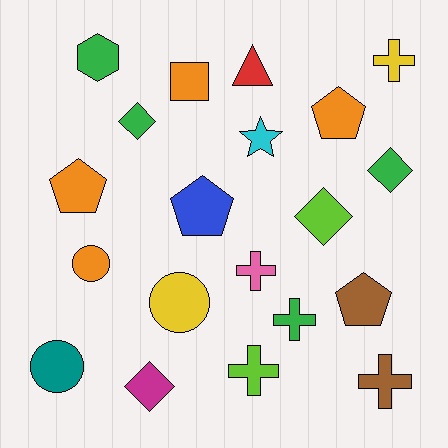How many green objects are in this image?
There are 4 green objects.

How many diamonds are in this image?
There are 4 diamonds.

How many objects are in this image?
There are 20 objects.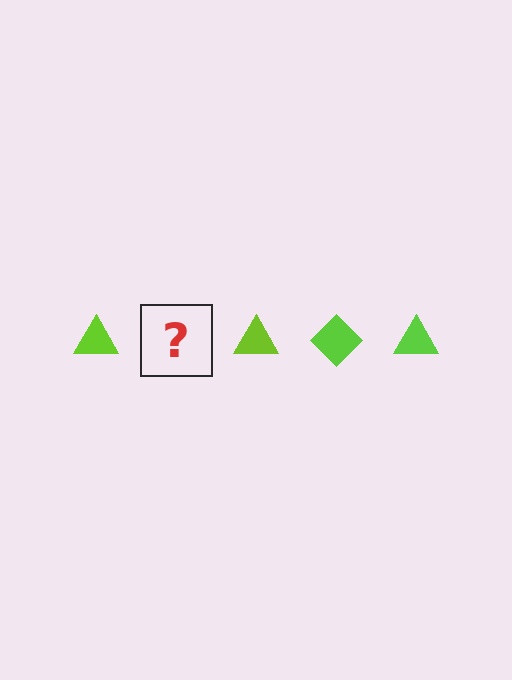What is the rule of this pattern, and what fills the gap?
The rule is that the pattern cycles through triangle, diamond shapes in lime. The gap should be filled with a lime diamond.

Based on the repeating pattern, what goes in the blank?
The blank should be a lime diamond.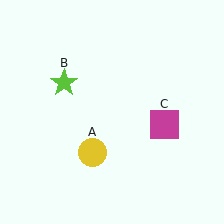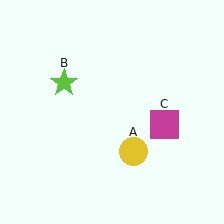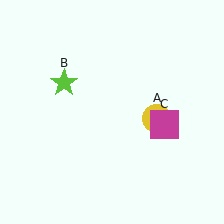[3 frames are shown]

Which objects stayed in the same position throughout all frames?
Lime star (object B) and magenta square (object C) remained stationary.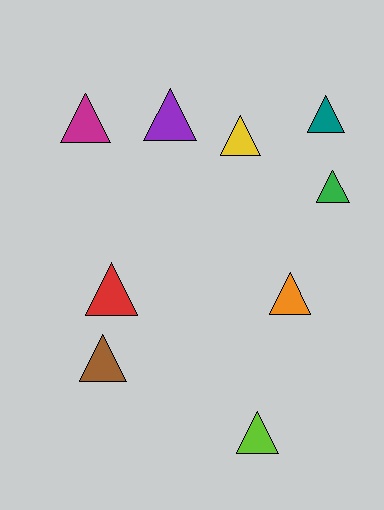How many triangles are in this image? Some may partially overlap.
There are 9 triangles.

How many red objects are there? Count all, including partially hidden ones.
There is 1 red object.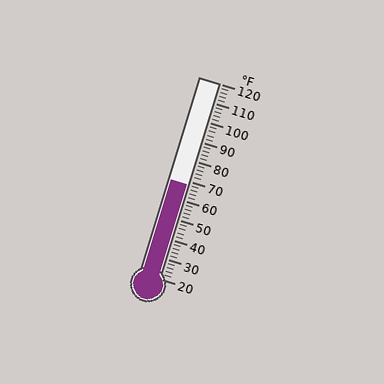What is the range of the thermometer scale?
The thermometer scale ranges from 20°F to 120°F.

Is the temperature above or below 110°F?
The temperature is below 110°F.